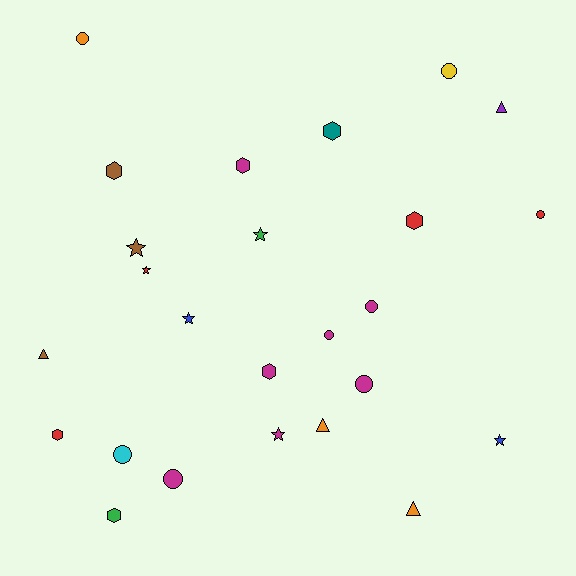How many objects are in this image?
There are 25 objects.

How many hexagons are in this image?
There are 7 hexagons.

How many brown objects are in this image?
There are 3 brown objects.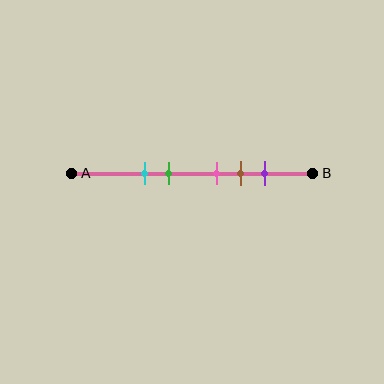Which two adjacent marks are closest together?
The pink and brown marks are the closest adjacent pair.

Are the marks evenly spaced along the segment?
No, the marks are not evenly spaced.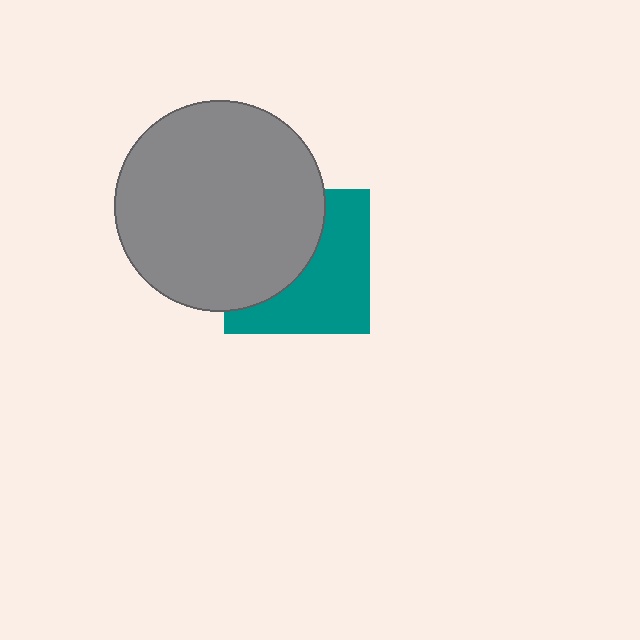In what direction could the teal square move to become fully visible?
The teal square could move right. That would shift it out from behind the gray circle entirely.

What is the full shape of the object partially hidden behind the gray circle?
The partially hidden object is a teal square.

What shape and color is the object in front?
The object in front is a gray circle.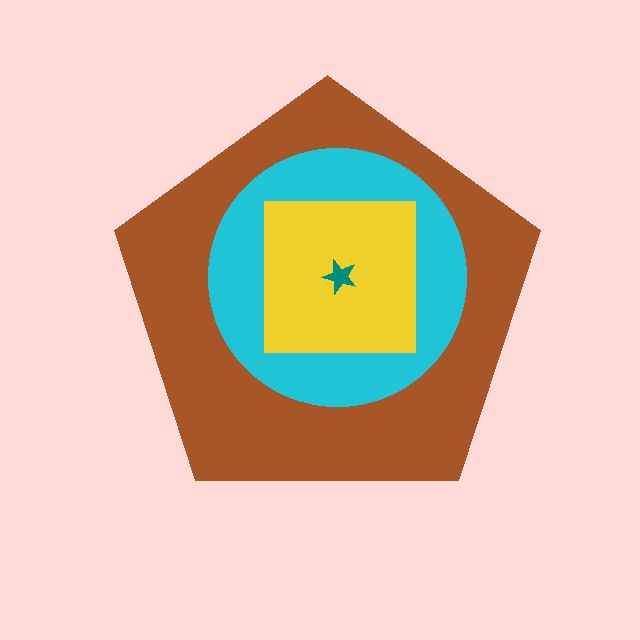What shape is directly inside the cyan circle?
The yellow square.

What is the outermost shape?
The brown pentagon.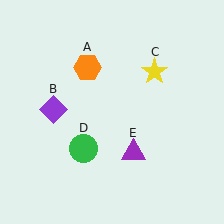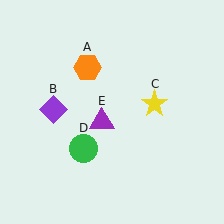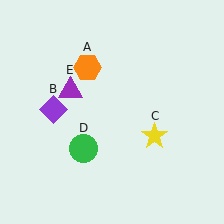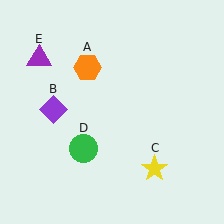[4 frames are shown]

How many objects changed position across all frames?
2 objects changed position: yellow star (object C), purple triangle (object E).